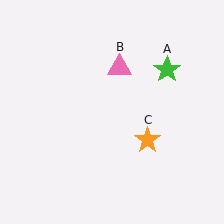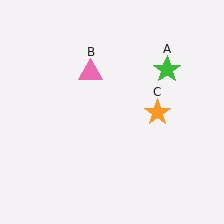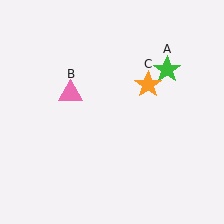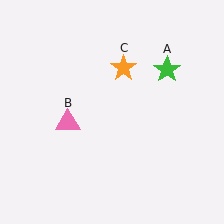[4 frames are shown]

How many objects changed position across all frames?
2 objects changed position: pink triangle (object B), orange star (object C).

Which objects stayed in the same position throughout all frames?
Green star (object A) remained stationary.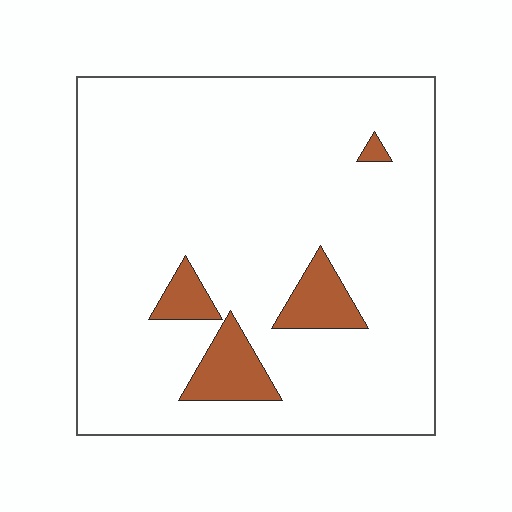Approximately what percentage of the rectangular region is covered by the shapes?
Approximately 10%.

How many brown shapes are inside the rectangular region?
4.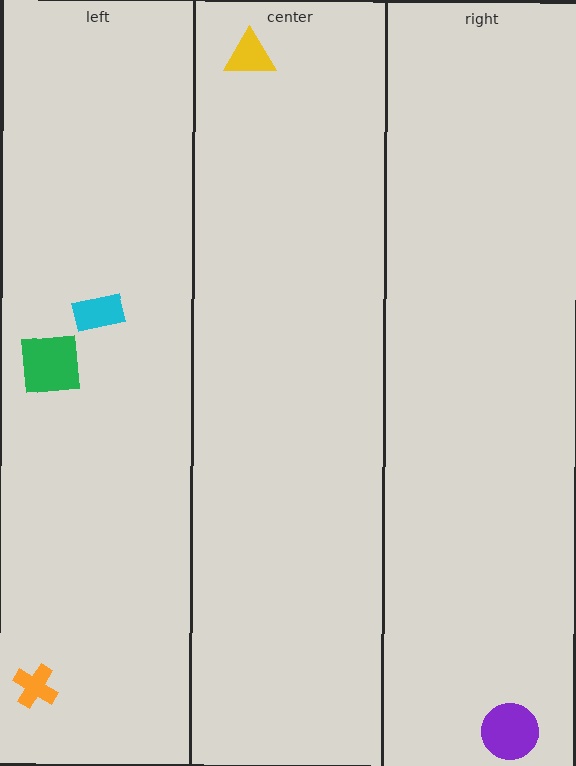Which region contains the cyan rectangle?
The left region.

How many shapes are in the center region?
1.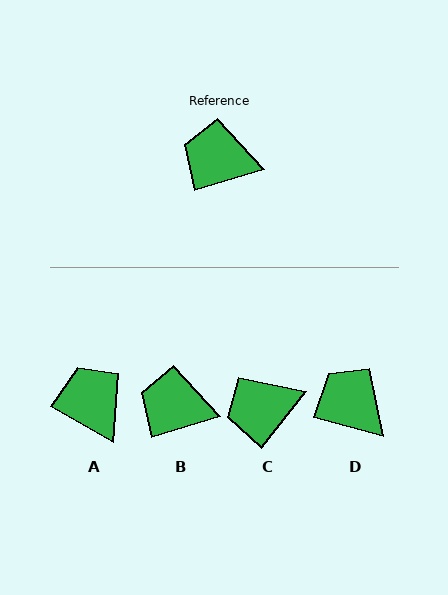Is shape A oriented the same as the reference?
No, it is off by about 47 degrees.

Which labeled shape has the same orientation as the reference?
B.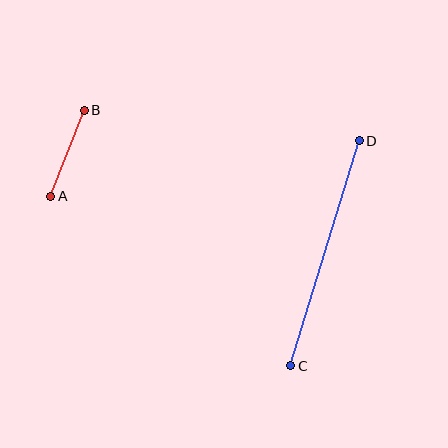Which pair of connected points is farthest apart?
Points C and D are farthest apart.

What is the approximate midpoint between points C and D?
The midpoint is at approximately (325, 253) pixels.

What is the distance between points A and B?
The distance is approximately 92 pixels.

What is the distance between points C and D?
The distance is approximately 235 pixels.